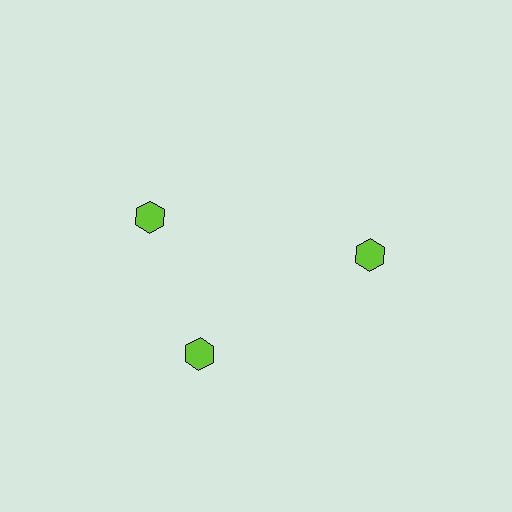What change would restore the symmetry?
The symmetry would be restored by rotating it back into even spacing with its neighbors so that all 3 hexagons sit at equal angles and equal distance from the center.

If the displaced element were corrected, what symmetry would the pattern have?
It would have 3-fold rotational symmetry — the pattern would map onto itself every 120 degrees.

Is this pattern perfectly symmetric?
No. The 3 lime hexagons are arranged in a ring, but one element near the 11 o'clock position is rotated out of alignment along the ring, breaking the 3-fold rotational symmetry.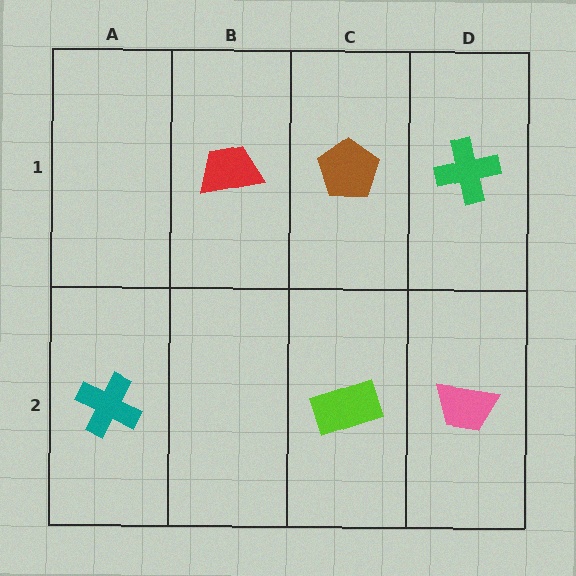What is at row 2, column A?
A teal cross.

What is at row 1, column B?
A red trapezoid.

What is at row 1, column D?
A green cross.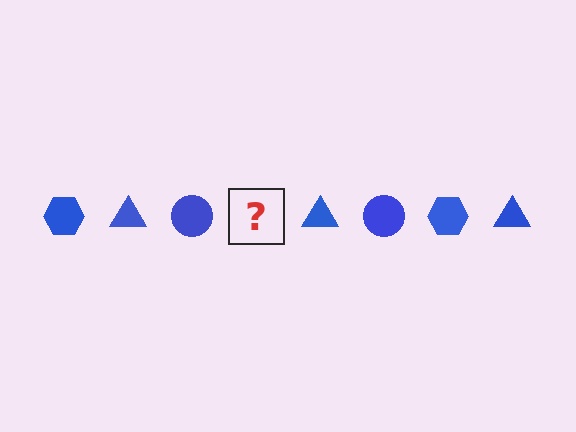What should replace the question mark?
The question mark should be replaced with a blue hexagon.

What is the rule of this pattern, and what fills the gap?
The rule is that the pattern cycles through hexagon, triangle, circle shapes in blue. The gap should be filled with a blue hexagon.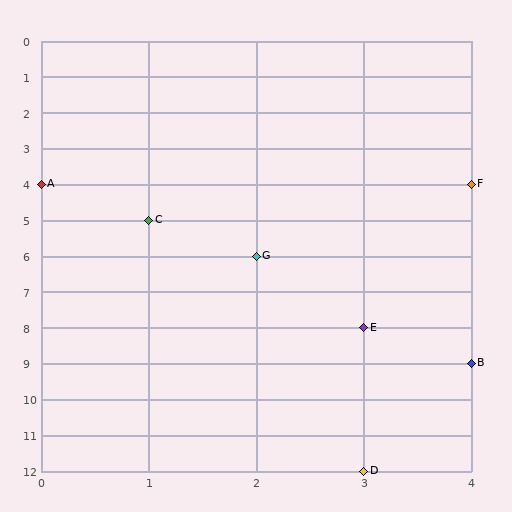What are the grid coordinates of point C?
Point C is at grid coordinates (1, 5).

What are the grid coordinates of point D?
Point D is at grid coordinates (3, 12).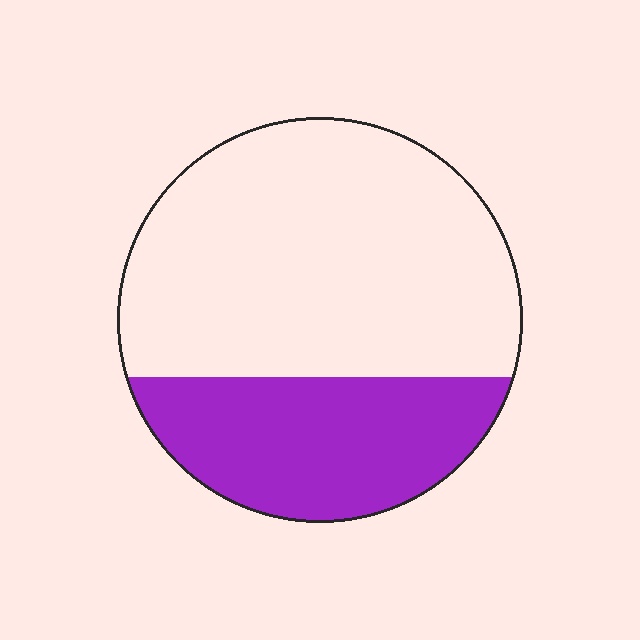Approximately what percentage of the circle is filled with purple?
Approximately 30%.